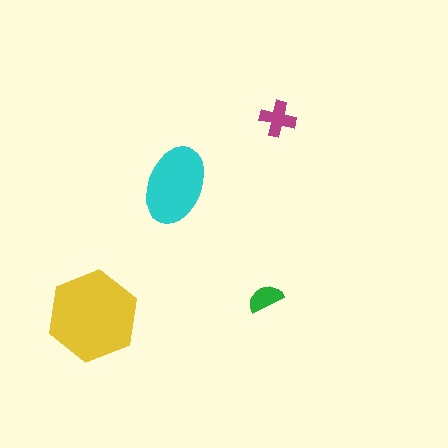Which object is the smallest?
The green semicircle.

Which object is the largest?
The yellow hexagon.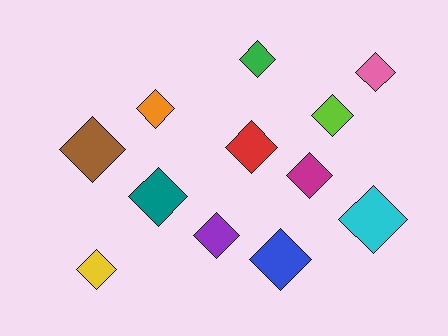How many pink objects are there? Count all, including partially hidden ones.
There is 1 pink object.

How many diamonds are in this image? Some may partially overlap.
There are 12 diamonds.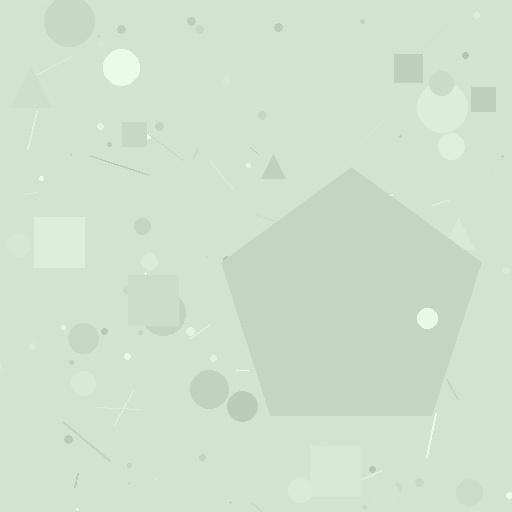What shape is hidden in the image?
A pentagon is hidden in the image.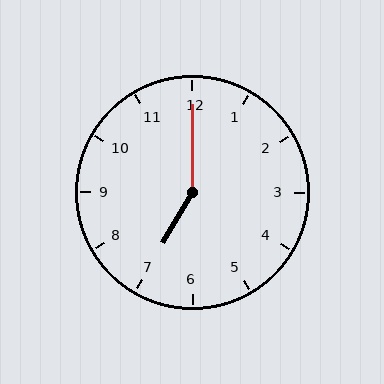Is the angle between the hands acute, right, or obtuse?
It is obtuse.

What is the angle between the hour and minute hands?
Approximately 150 degrees.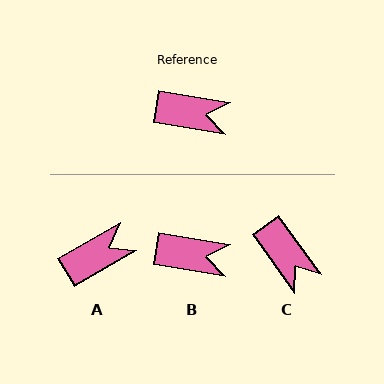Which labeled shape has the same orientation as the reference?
B.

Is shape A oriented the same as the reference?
No, it is off by about 39 degrees.